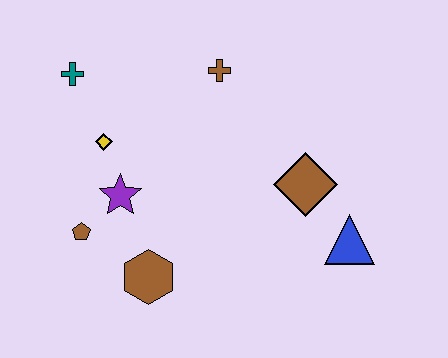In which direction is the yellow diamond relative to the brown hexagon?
The yellow diamond is above the brown hexagon.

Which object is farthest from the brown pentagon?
The blue triangle is farthest from the brown pentagon.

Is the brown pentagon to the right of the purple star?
No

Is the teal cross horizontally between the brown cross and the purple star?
No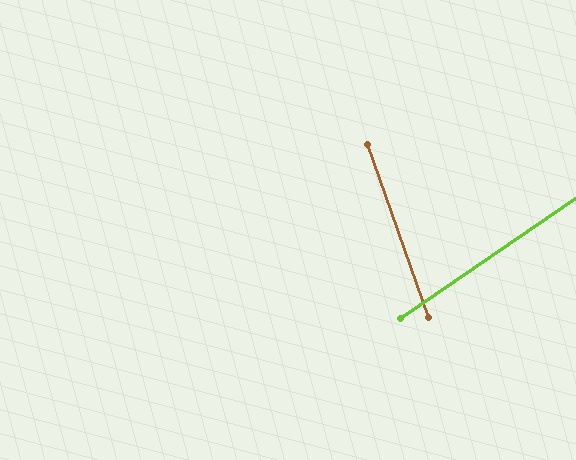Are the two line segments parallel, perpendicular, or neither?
Neither parallel nor perpendicular — they differ by about 75°.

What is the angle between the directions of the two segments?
Approximately 75 degrees.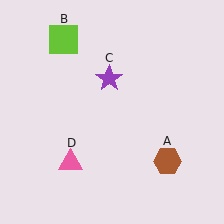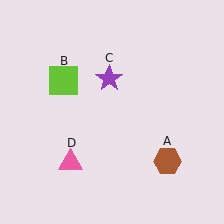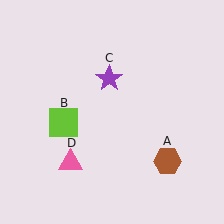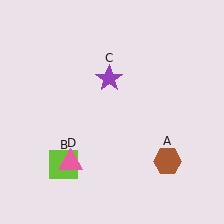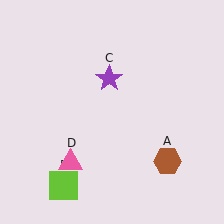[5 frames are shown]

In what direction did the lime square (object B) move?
The lime square (object B) moved down.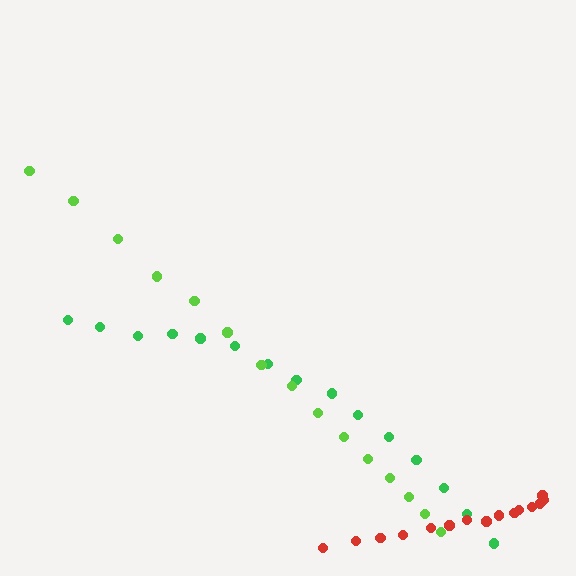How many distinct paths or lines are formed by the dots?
There are 3 distinct paths.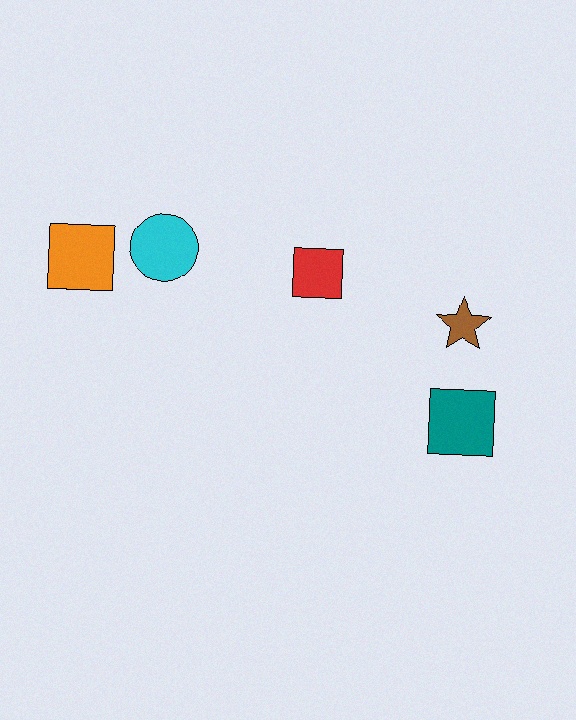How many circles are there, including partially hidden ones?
There is 1 circle.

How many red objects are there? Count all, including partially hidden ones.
There is 1 red object.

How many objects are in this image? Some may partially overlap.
There are 5 objects.